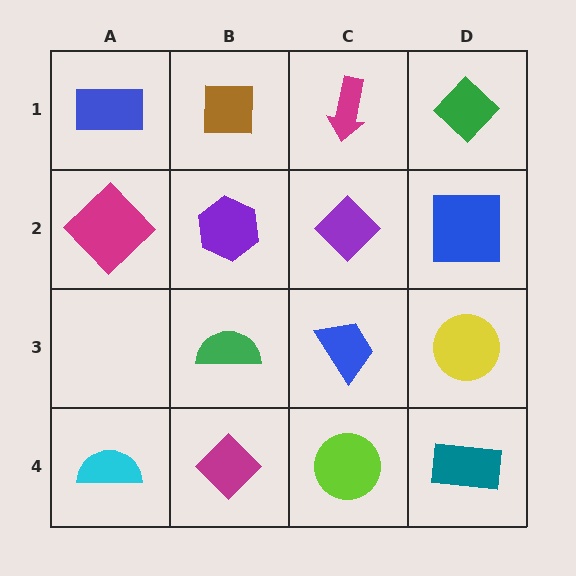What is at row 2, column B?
A purple hexagon.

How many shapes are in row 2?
4 shapes.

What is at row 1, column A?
A blue rectangle.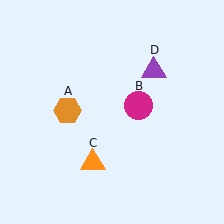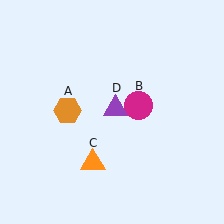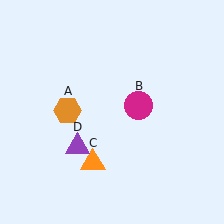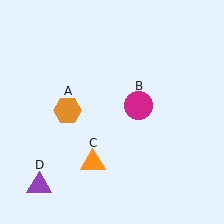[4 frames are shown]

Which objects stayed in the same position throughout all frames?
Orange hexagon (object A) and magenta circle (object B) and orange triangle (object C) remained stationary.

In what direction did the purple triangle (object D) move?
The purple triangle (object D) moved down and to the left.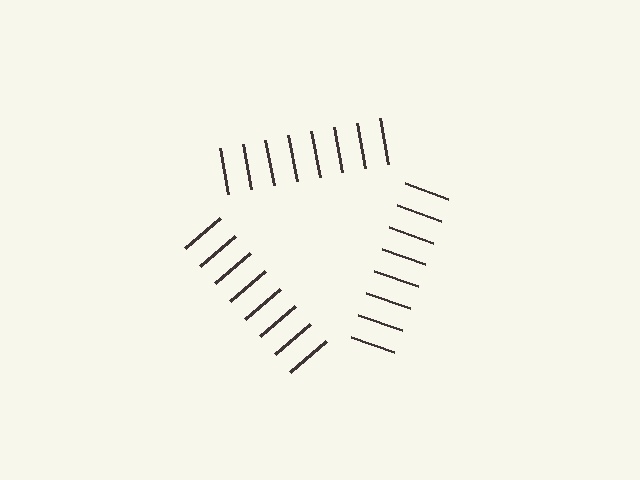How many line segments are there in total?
24 — 8 along each of the 3 edges.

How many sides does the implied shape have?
3 sides — the line-ends trace a triangle.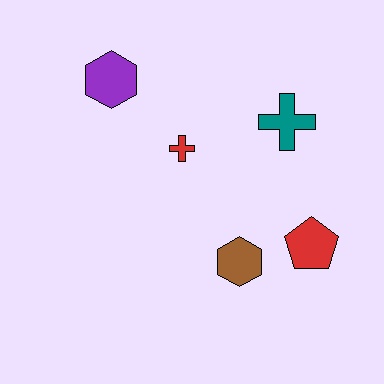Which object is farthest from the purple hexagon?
The red pentagon is farthest from the purple hexagon.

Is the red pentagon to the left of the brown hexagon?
No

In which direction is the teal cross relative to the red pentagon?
The teal cross is above the red pentagon.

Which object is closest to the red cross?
The purple hexagon is closest to the red cross.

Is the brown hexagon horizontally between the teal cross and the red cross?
Yes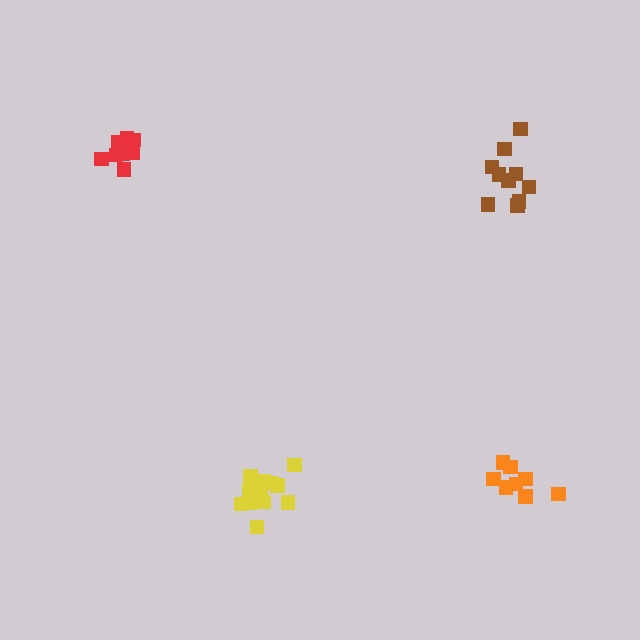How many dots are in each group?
Group 1: 14 dots, Group 2: 10 dots, Group 3: 9 dots, Group 4: 8 dots (41 total).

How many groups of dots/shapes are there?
There are 4 groups.